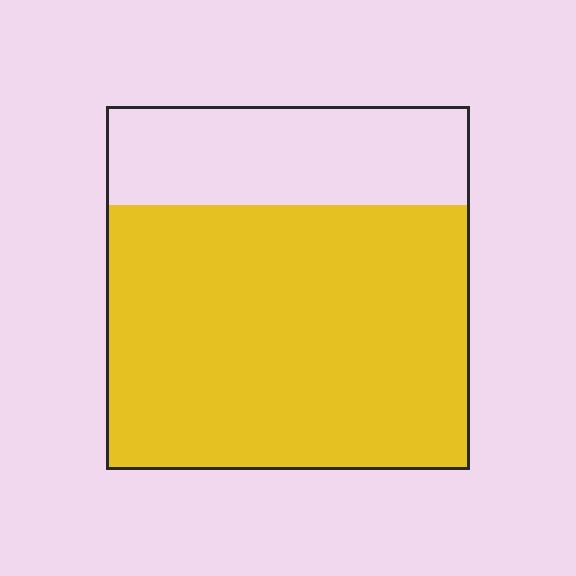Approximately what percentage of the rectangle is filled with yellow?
Approximately 75%.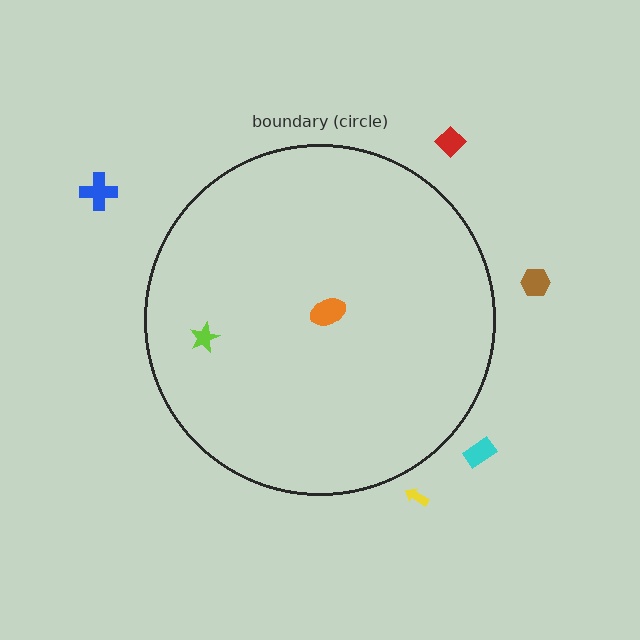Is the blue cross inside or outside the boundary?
Outside.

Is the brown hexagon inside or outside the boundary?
Outside.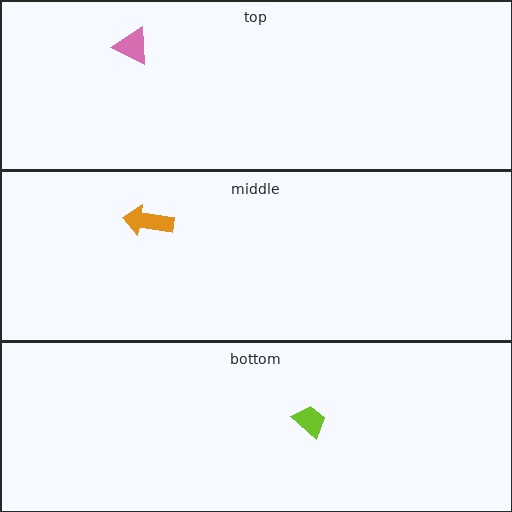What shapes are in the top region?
The pink triangle.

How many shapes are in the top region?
1.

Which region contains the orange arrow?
The middle region.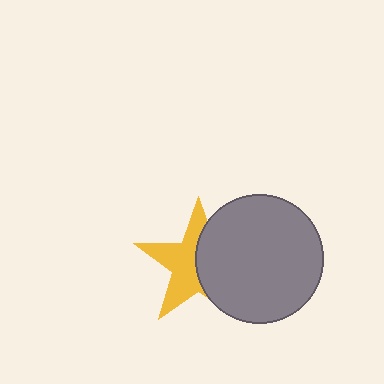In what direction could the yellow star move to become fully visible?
The yellow star could move left. That would shift it out from behind the gray circle entirely.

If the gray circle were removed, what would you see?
You would see the complete yellow star.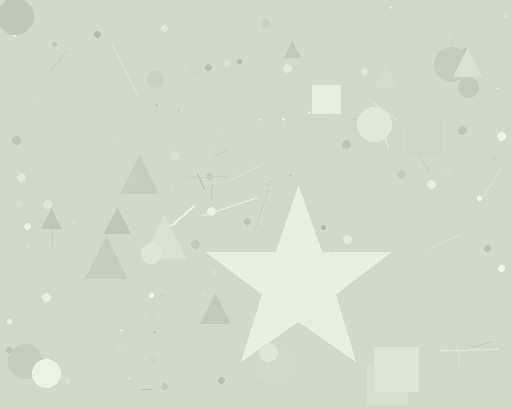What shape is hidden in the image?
A star is hidden in the image.